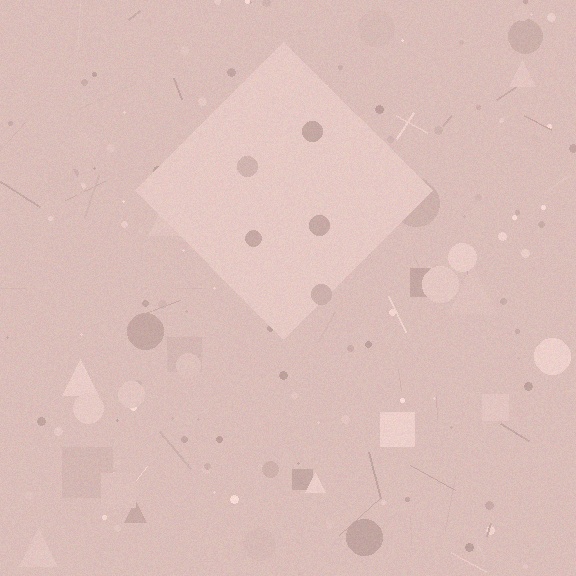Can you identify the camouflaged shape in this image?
The camouflaged shape is a diamond.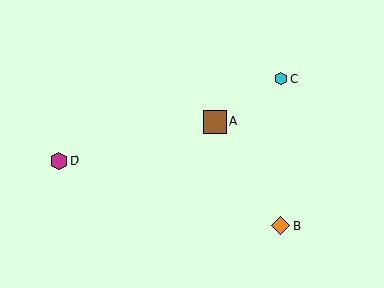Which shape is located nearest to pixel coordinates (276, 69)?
The cyan hexagon (labeled C) at (281, 79) is nearest to that location.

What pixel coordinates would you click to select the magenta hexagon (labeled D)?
Click at (59, 161) to select the magenta hexagon D.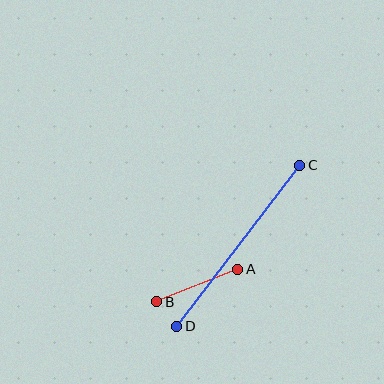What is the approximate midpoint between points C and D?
The midpoint is at approximately (238, 246) pixels.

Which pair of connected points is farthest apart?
Points C and D are farthest apart.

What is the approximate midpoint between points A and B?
The midpoint is at approximately (197, 286) pixels.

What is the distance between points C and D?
The distance is approximately 203 pixels.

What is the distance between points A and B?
The distance is approximately 87 pixels.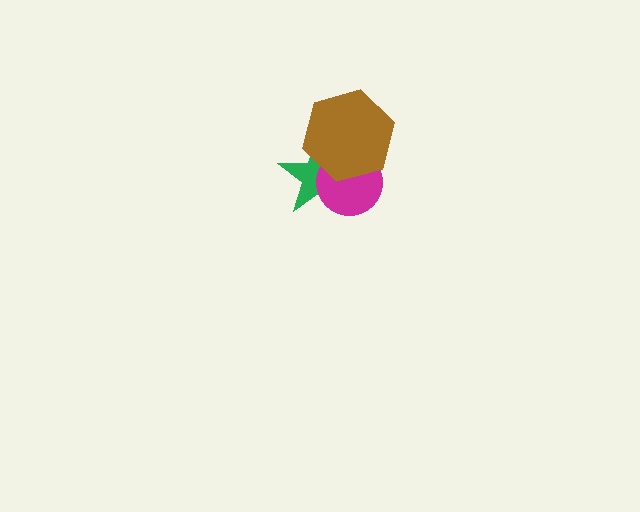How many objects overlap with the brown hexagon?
2 objects overlap with the brown hexagon.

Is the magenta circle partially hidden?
Yes, it is partially covered by another shape.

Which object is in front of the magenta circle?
The brown hexagon is in front of the magenta circle.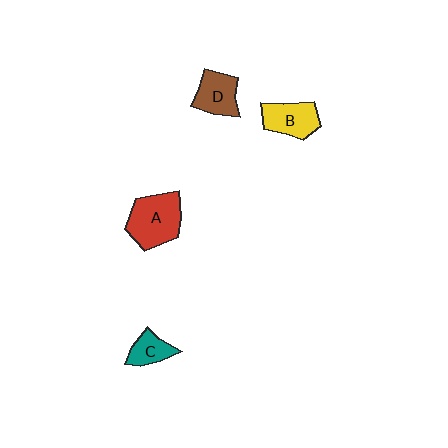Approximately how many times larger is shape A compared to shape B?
Approximately 1.4 times.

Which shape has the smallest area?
Shape C (teal).